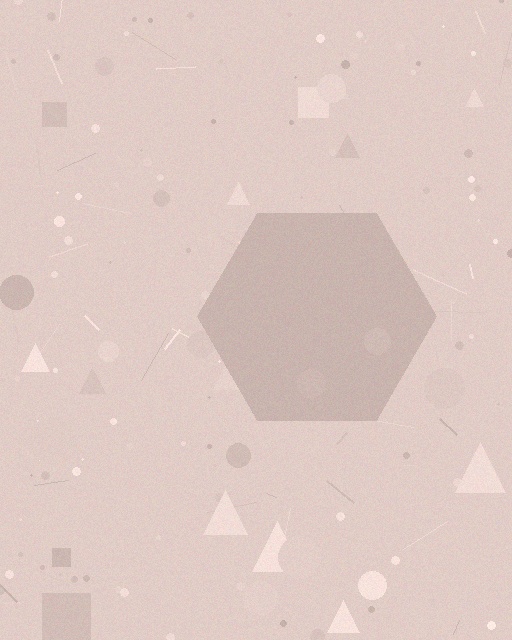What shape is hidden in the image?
A hexagon is hidden in the image.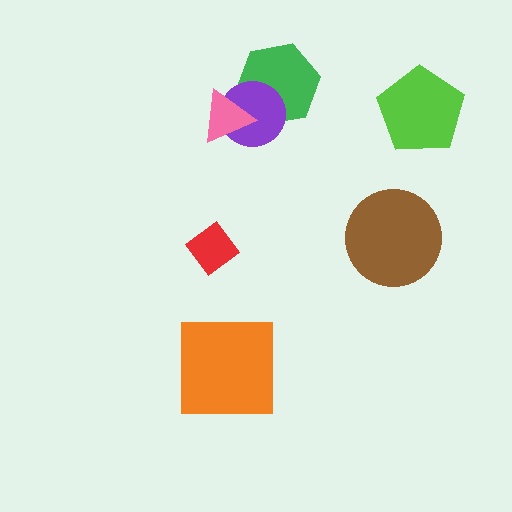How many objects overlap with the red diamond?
0 objects overlap with the red diamond.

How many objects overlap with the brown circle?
0 objects overlap with the brown circle.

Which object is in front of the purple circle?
The pink triangle is in front of the purple circle.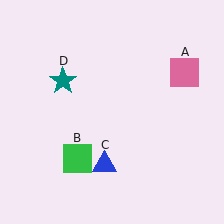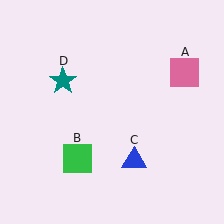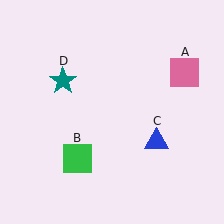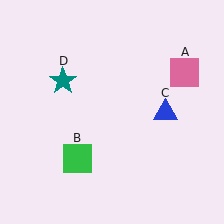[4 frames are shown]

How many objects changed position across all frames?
1 object changed position: blue triangle (object C).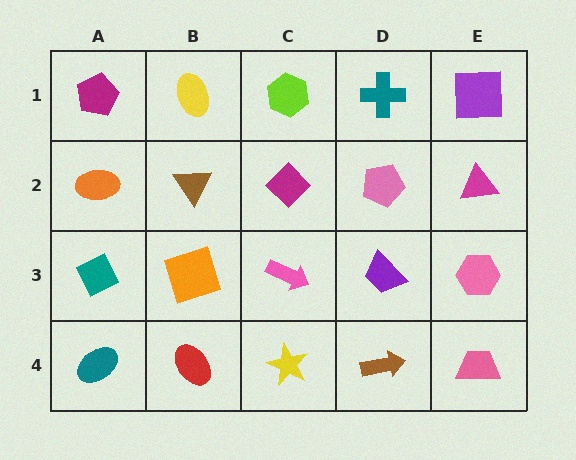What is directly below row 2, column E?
A pink hexagon.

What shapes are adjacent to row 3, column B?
A brown triangle (row 2, column B), a red ellipse (row 4, column B), a teal diamond (row 3, column A), a pink arrow (row 3, column C).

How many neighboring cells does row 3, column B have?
4.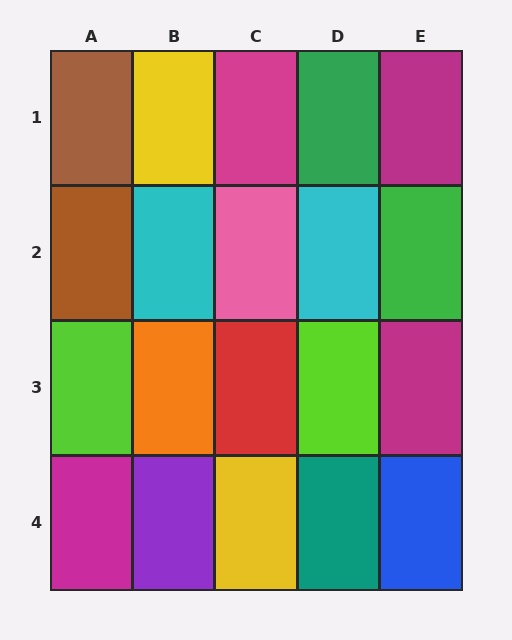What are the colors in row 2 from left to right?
Brown, cyan, pink, cyan, green.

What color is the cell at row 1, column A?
Brown.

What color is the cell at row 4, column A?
Magenta.